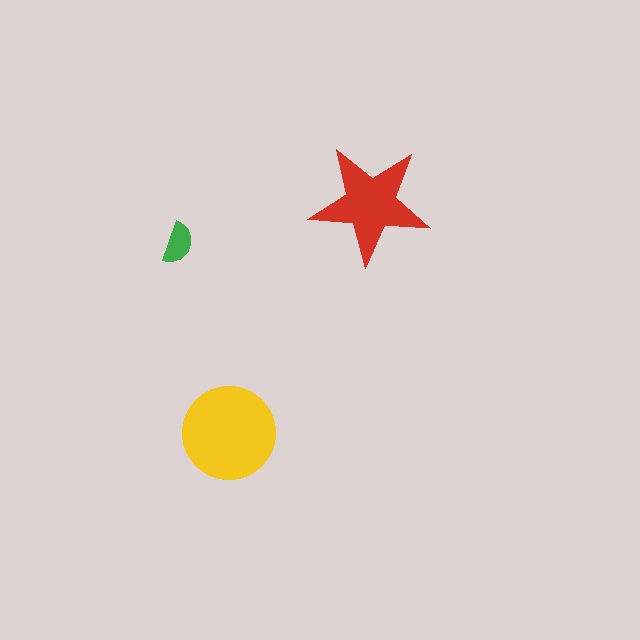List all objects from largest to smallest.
The yellow circle, the red star, the green semicircle.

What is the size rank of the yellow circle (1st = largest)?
1st.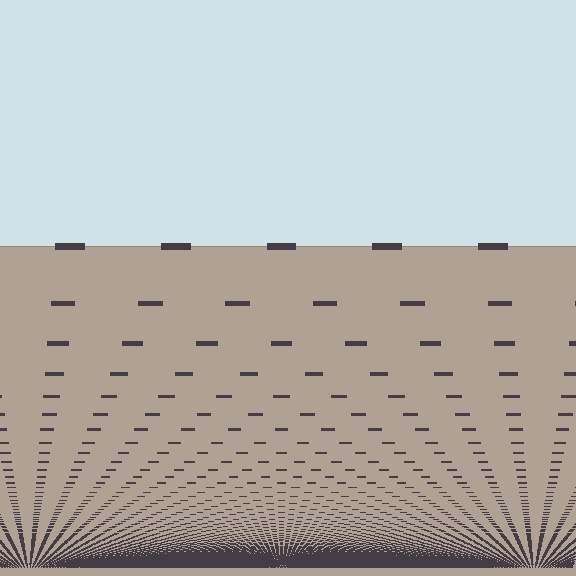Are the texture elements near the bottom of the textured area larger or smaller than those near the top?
Smaller. The gradient is inverted — elements near the bottom are smaller and denser.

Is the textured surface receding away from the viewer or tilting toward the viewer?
The surface appears to tilt toward the viewer. Texture elements get larger and sparser toward the top.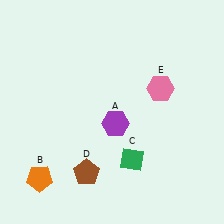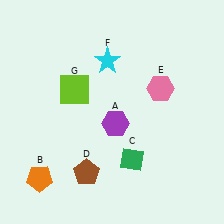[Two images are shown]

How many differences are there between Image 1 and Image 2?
There are 2 differences between the two images.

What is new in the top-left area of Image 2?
A cyan star (F) was added in the top-left area of Image 2.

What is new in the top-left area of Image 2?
A lime square (G) was added in the top-left area of Image 2.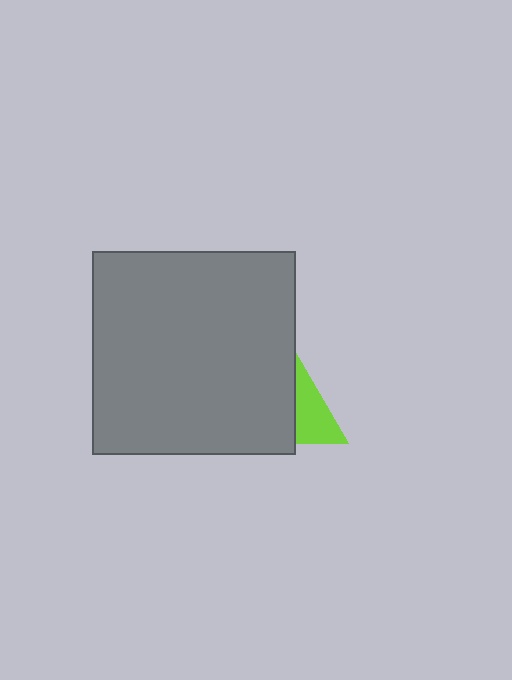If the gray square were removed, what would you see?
You would see the complete lime triangle.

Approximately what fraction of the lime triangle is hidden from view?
Roughly 62% of the lime triangle is hidden behind the gray square.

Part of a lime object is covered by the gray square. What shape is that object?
It is a triangle.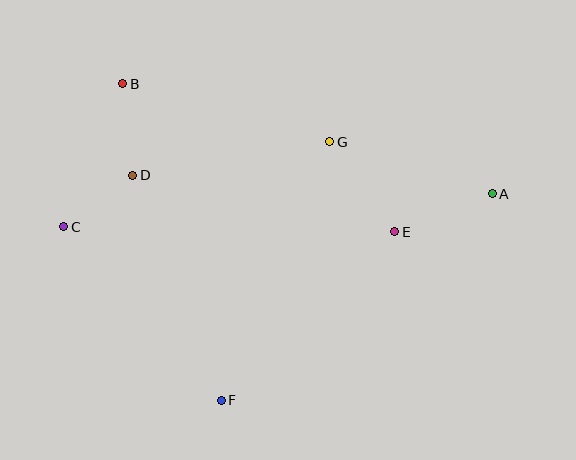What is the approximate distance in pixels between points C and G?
The distance between C and G is approximately 279 pixels.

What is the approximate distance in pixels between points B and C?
The distance between B and C is approximately 155 pixels.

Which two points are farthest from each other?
Points A and C are farthest from each other.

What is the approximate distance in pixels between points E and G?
The distance between E and G is approximately 111 pixels.